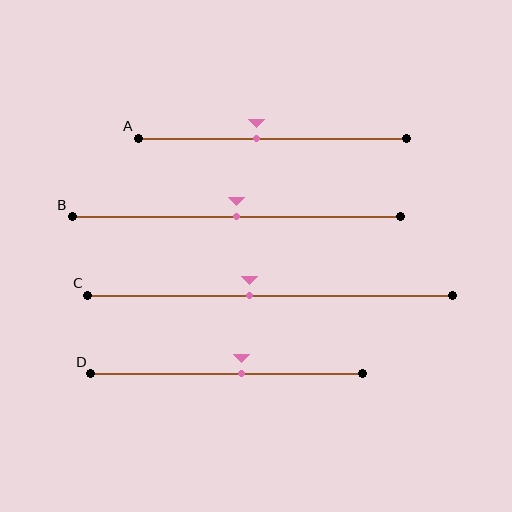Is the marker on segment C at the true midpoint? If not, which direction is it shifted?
No, the marker on segment C is shifted to the left by about 6% of the segment length.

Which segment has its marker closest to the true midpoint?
Segment B has its marker closest to the true midpoint.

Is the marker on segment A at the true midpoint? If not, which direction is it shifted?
No, the marker on segment A is shifted to the left by about 6% of the segment length.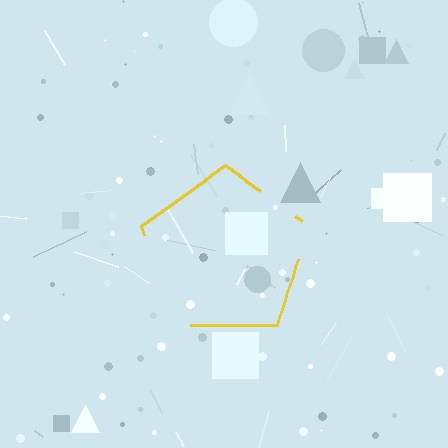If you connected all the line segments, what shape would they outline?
They would outline a pentagon.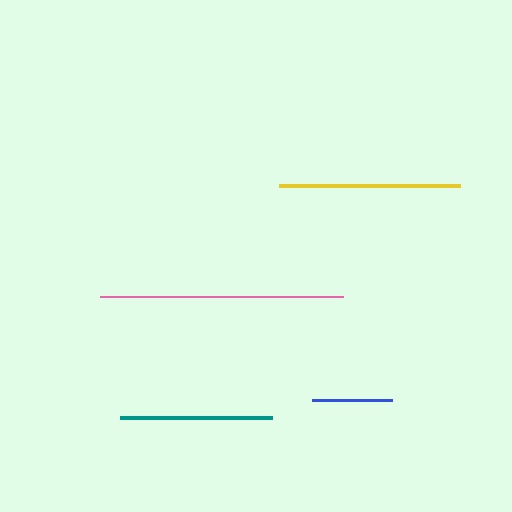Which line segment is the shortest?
The blue line is the shortest at approximately 80 pixels.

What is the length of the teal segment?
The teal segment is approximately 152 pixels long.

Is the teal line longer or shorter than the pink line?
The pink line is longer than the teal line.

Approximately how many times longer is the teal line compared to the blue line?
The teal line is approximately 1.9 times the length of the blue line.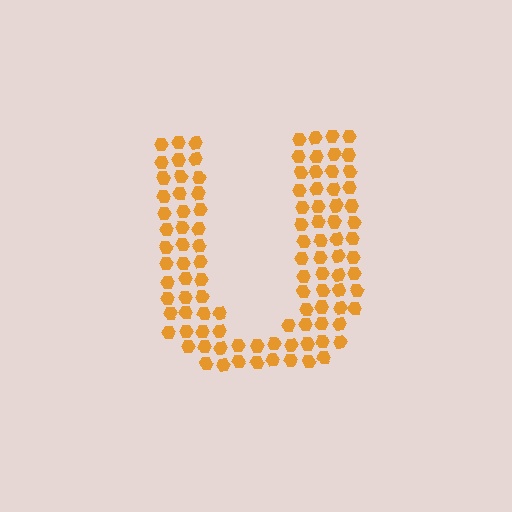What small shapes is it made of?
It is made of small hexagons.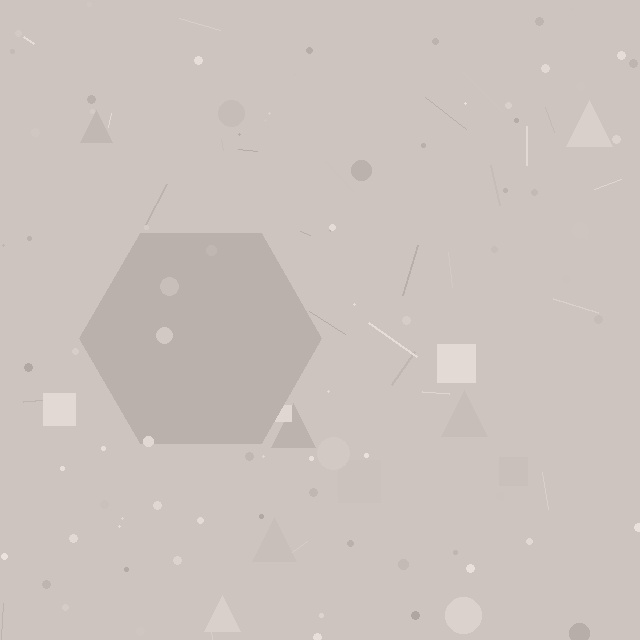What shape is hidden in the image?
A hexagon is hidden in the image.